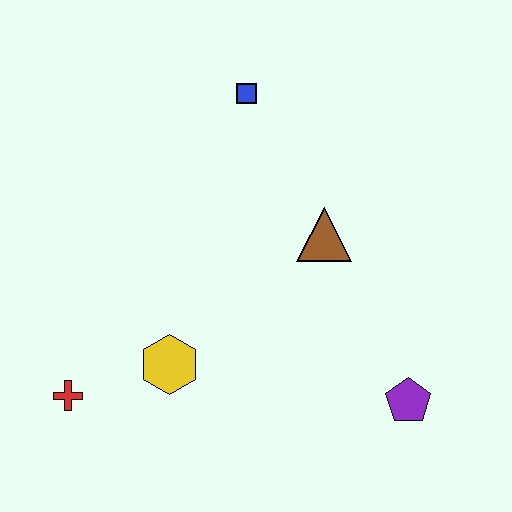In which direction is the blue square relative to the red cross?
The blue square is above the red cross.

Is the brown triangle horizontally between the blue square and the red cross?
No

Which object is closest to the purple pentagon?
The brown triangle is closest to the purple pentagon.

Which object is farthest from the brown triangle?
The red cross is farthest from the brown triangle.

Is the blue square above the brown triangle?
Yes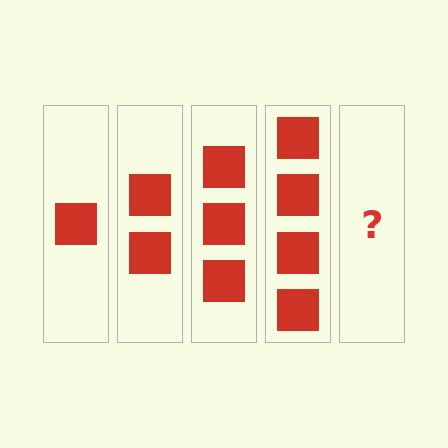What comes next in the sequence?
The next element should be 5 squares.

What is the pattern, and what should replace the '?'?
The pattern is that each step adds one more square. The '?' should be 5 squares.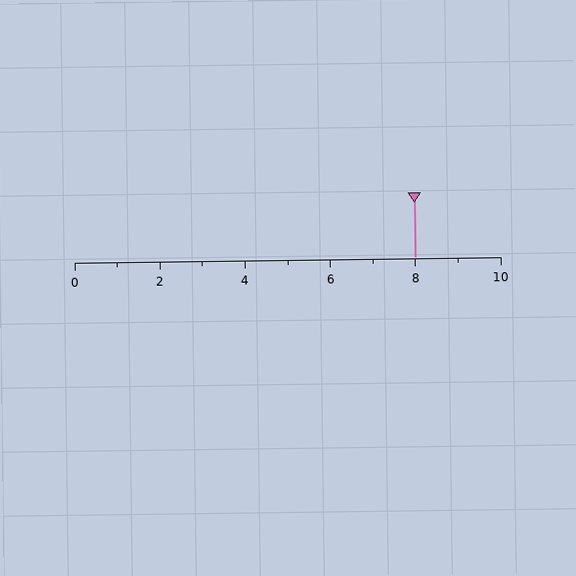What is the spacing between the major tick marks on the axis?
The major ticks are spaced 2 apart.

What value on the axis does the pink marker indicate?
The marker indicates approximately 8.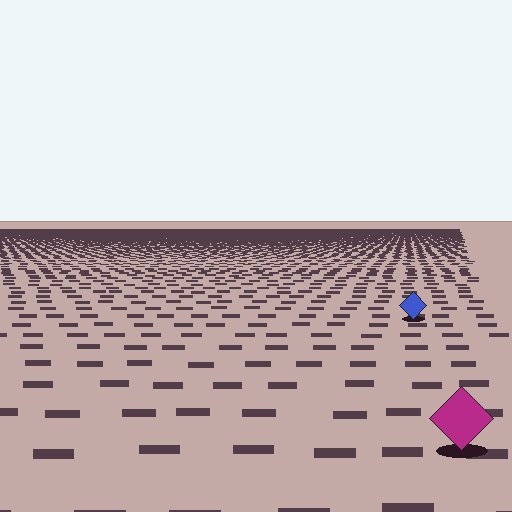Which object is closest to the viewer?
The magenta diamond is closest. The texture marks near it are larger and more spread out.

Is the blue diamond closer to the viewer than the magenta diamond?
No. The magenta diamond is closer — you can tell from the texture gradient: the ground texture is coarser near it.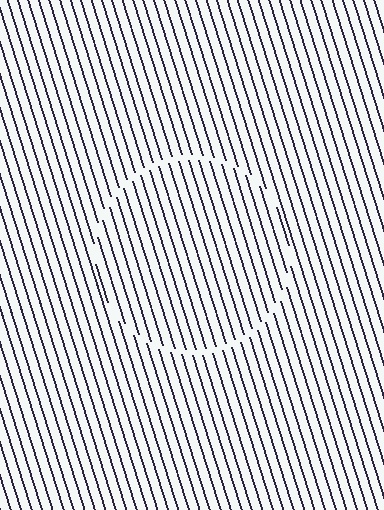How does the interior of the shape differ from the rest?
The interior of the shape contains the same grating, shifted by half a period — the contour is defined by the phase discontinuity where line-ends from the inner and outer gratings abut.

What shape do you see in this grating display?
An illusory circle. The interior of the shape contains the same grating, shifted by half a period — the contour is defined by the phase discontinuity where line-ends from the inner and outer gratings abut.